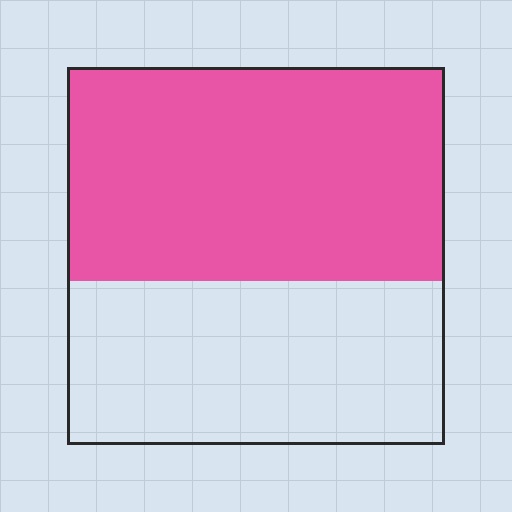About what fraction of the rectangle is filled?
About three fifths (3/5).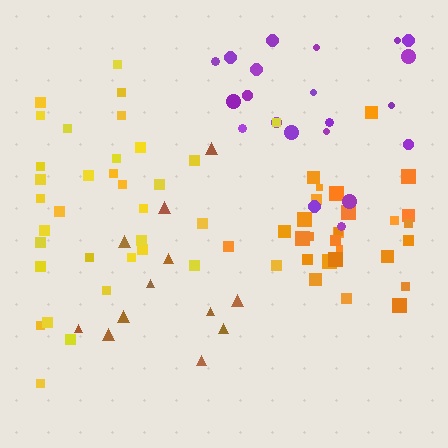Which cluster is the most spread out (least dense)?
Brown.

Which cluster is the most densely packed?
Orange.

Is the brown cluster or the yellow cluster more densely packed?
Yellow.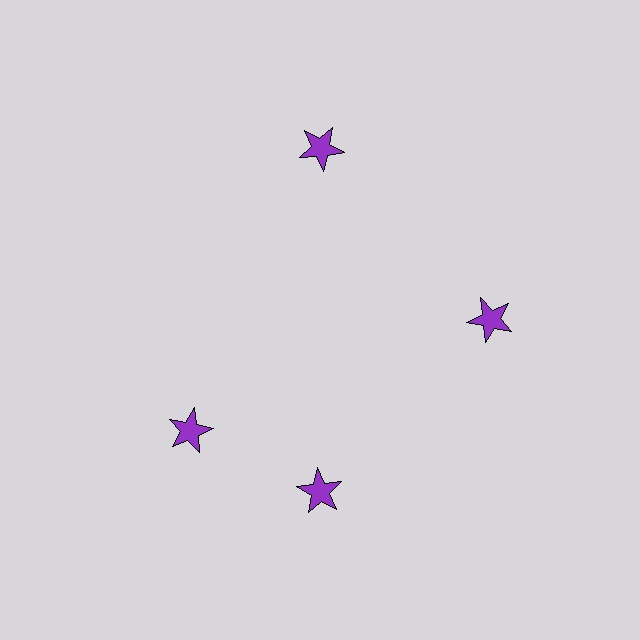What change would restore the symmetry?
The symmetry would be restored by rotating it back into even spacing with its neighbors so that all 4 stars sit at equal angles and equal distance from the center.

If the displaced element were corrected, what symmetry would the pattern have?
It would have 4-fold rotational symmetry — the pattern would map onto itself every 90 degrees.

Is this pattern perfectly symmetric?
No. The 4 purple stars are arranged in a ring, but one element near the 9 o'clock position is rotated out of alignment along the ring, breaking the 4-fold rotational symmetry.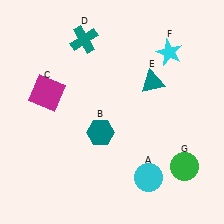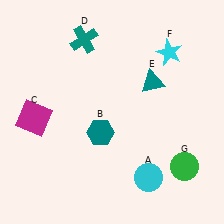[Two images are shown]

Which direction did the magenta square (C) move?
The magenta square (C) moved down.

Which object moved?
The magenta square (C) moved down.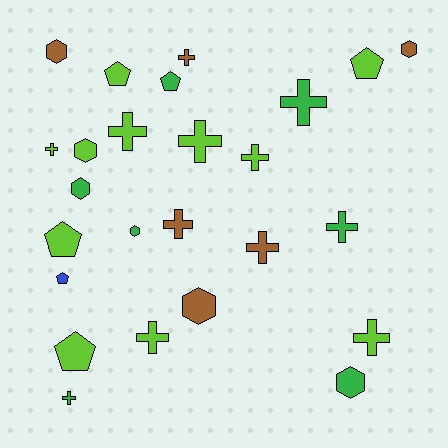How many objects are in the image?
There are 25 objects.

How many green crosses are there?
There are 3 green crosses.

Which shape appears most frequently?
Cross, with 12 objects.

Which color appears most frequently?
Lime, with 11 objects.